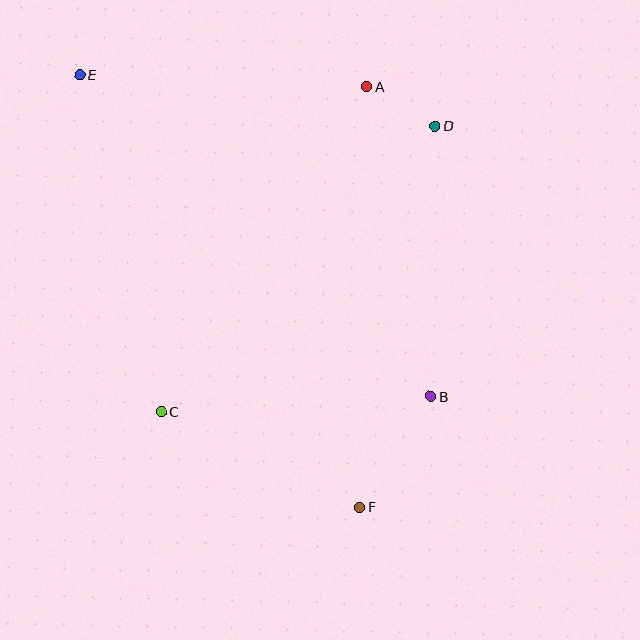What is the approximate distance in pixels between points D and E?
The distance between D and E is approximately 359 pixels.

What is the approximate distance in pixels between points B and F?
The distance between B and F is approximately 132 pixels.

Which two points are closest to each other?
Points A and D are closest to each other.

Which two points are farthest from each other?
Points E and F are farthest from each other.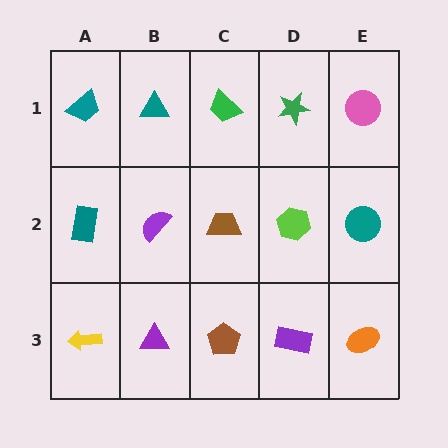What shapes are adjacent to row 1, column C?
A brown trapezoid (row 2, column C), a teal triangle (row 1, column B), a green star (row 1, column D).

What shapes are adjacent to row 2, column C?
A green trapezoid (row 1, column C), a brown pentagon (row 3, column C), a purple semicircle (row 2, column B), a lime hexagon (row 2, column D).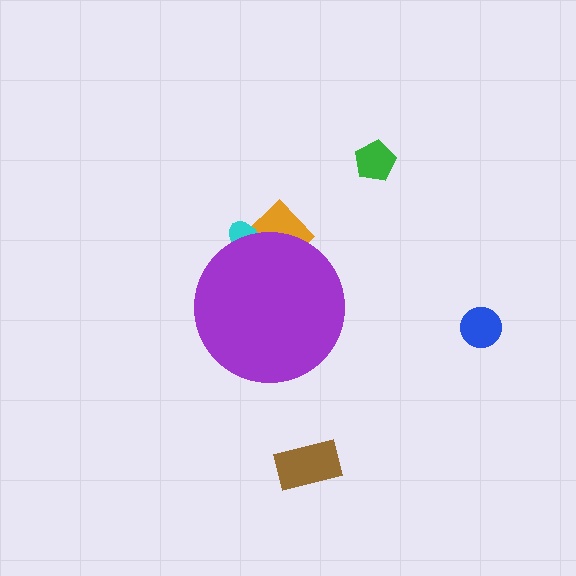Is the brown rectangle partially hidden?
No, the brown rectangle is fully visible.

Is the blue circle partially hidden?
No, the blue circle is fully visible.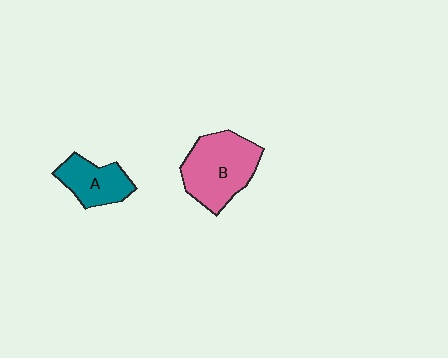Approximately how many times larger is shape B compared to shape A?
Approximately 1.6 times.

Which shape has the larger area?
Shape B (pink).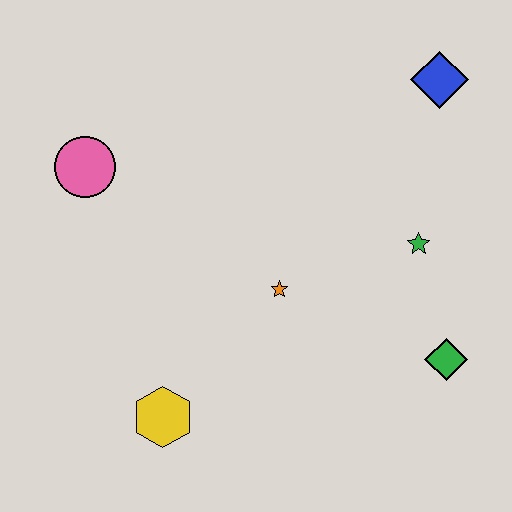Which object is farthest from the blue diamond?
The yellow hexagon is farthest from the blue diamond.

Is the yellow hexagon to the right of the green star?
No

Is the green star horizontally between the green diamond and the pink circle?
Yes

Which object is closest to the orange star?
The green star is closest to the orange star.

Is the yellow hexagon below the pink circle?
Yes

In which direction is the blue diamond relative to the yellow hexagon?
The blue diamond is above the yellow hexagon.